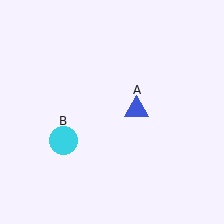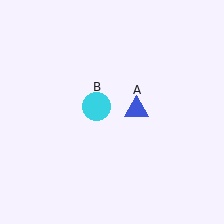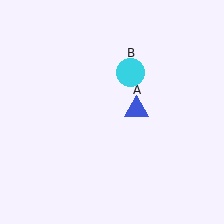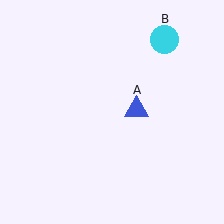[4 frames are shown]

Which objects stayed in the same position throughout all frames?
Blue triangle (object A) remained stationary.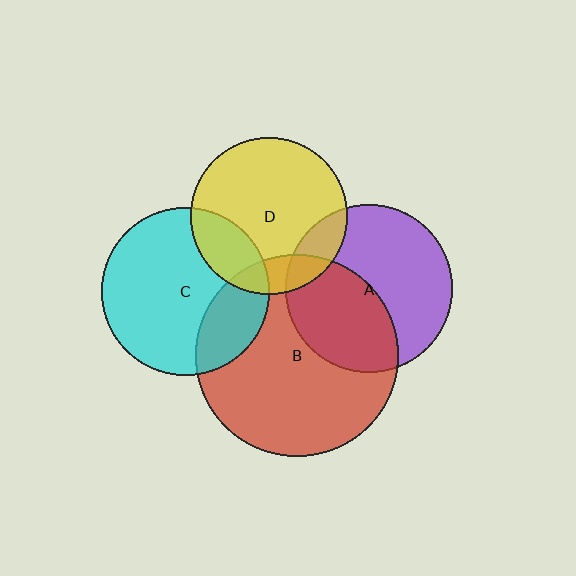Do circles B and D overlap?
Yes.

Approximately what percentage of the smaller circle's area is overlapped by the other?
Approximately 15%.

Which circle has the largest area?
Circle B (red).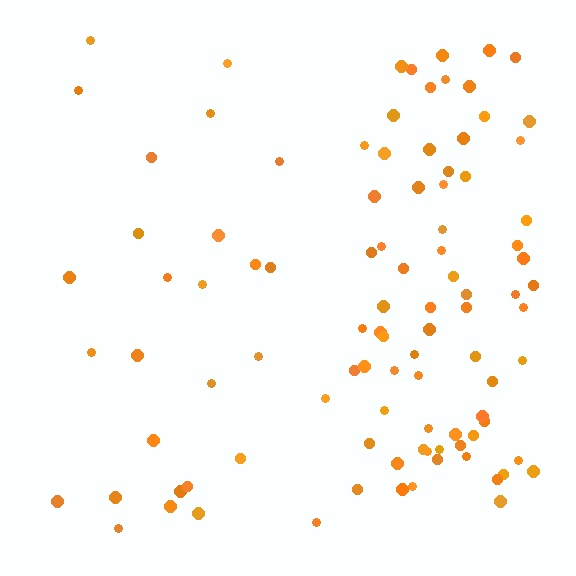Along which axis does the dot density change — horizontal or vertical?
Horizontal.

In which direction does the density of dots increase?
From left to right, with the right side densest.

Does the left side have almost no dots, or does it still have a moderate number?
Still a moderate number, just noticeably fewer than the right.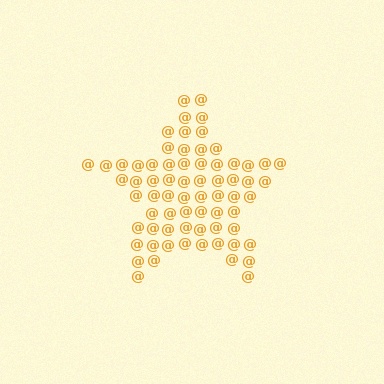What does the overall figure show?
The overall figure shows a star.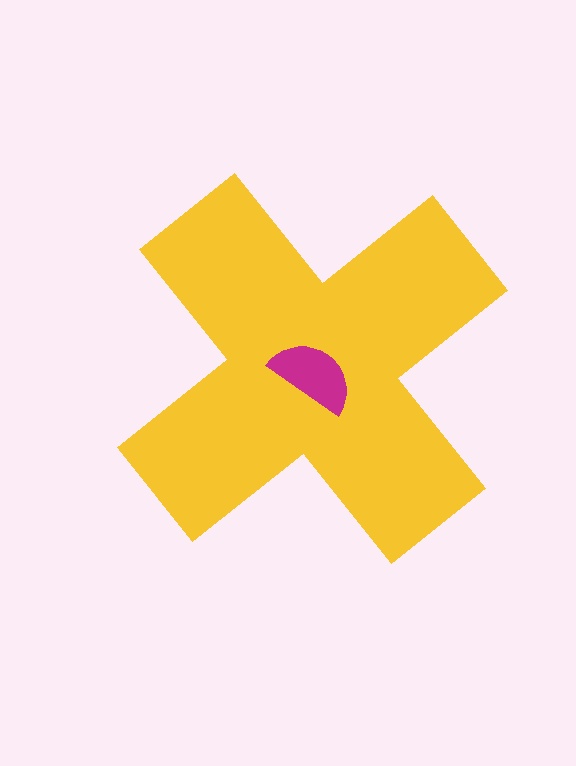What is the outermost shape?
The yellow cross.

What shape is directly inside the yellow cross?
The magenta semicircle.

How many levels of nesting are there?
2.